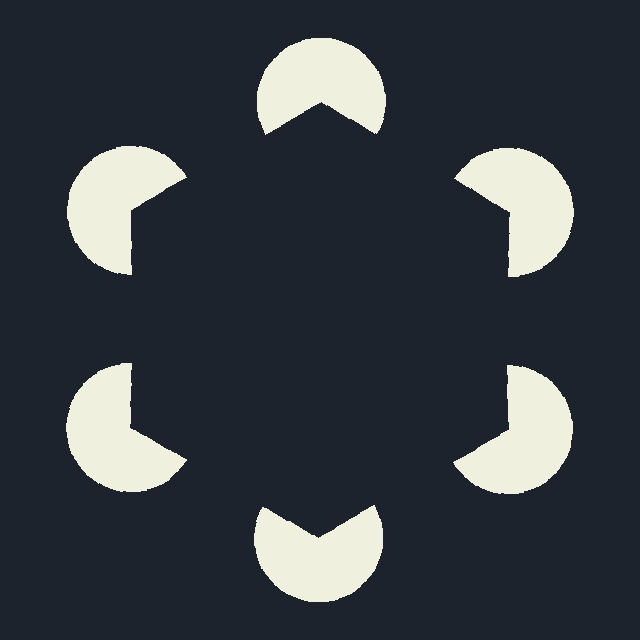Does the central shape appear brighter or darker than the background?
It typically appears slightly darker than the background, even though no actual brightness change is drawn.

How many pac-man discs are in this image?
There are 6 — one at each vertex of the illusory hexagon.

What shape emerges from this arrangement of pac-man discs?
An illusory hexagon — its edges are inferred from the aligned wedge cuts in the pac-man discs, not physically drawn.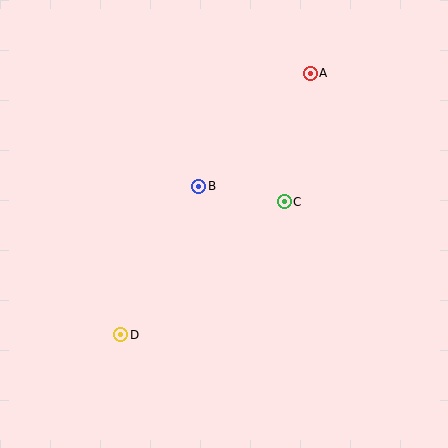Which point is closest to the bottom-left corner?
Point D is closest to the bottom-left corner.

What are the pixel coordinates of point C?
Point C is at (284, 202).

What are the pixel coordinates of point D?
Point D is at (121, 335).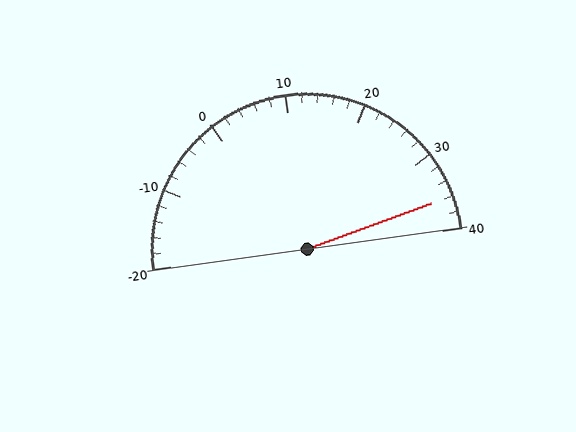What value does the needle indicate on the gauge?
The needle indicates approximately 36.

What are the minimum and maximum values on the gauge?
The gauge ranges from -20 to 40.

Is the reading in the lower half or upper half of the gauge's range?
The reading is in the upper half of the range (-20 to 40).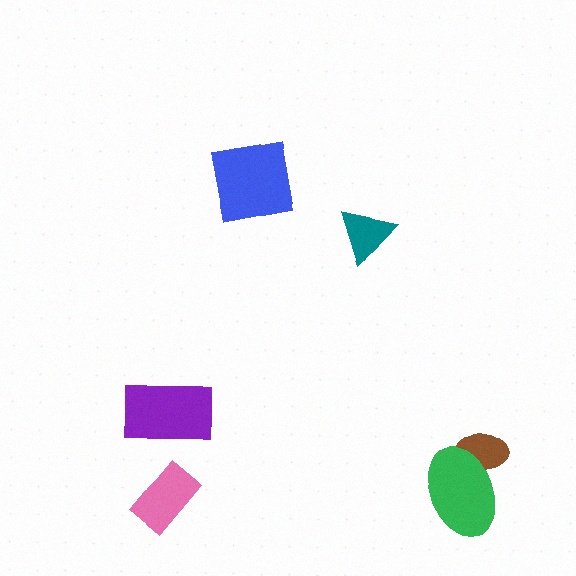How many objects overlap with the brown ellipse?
1 object overlaps with the brown ellipse.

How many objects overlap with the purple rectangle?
0 objects overlap with the purple rectangle.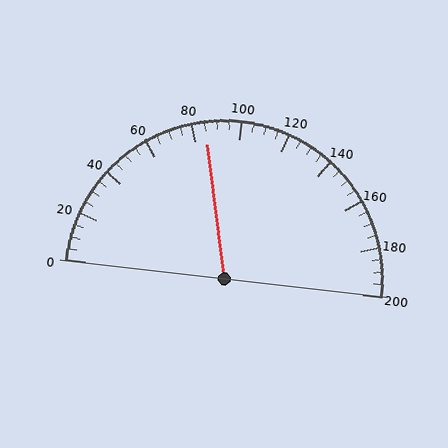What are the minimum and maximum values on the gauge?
The gauge ranges from 0 to 200.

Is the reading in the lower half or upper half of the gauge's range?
The reading is in the lower half of the range (0 to 200).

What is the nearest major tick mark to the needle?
The nearest major tick mark is 80.